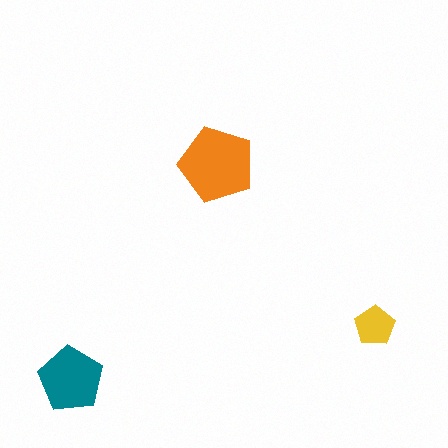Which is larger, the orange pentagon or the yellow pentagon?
The orange one.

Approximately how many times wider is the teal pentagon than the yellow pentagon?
About 1.5 times wider.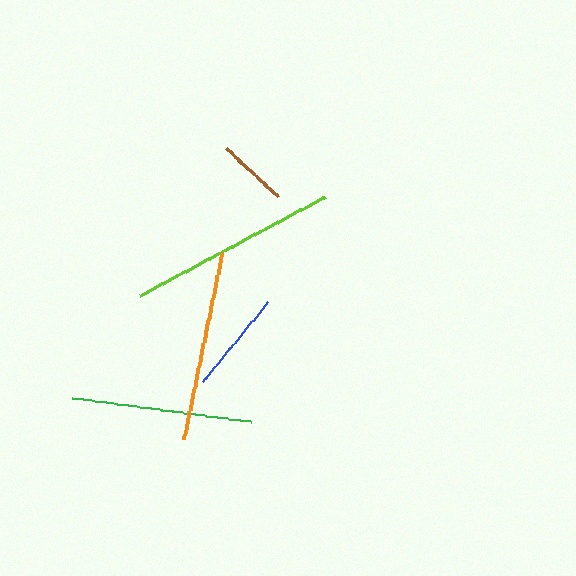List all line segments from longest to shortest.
From longest to shortest: lime, orange, green, blue, brown.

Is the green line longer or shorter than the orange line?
The orange line is longer than the green line.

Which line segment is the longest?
The lime line is the longest at approximately 211 pixels.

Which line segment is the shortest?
The brown line is the shortest at approximately 71 pixels.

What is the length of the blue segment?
The blue segment is approximately 104 pixels long.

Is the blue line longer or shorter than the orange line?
The orange line is longer than the blue line.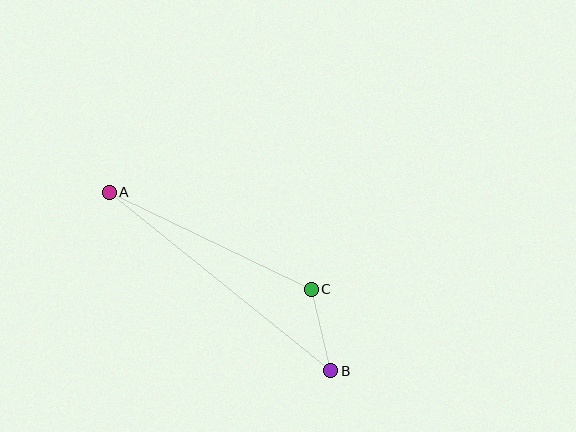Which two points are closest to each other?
Points B and C are closest to each other.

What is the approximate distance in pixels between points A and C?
The distance between A and C is approximately 224 pixels.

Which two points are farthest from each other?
Points A and B are farthest from each other.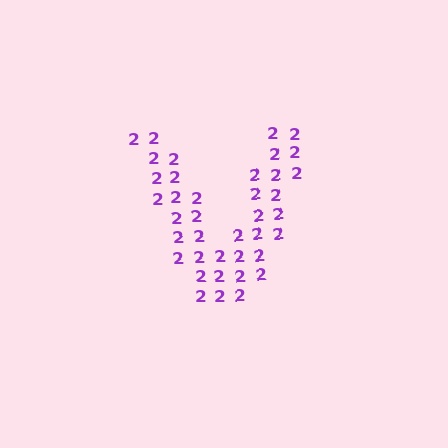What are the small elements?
The small elements are digit 2's.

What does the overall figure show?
The overall figure shows the letter V.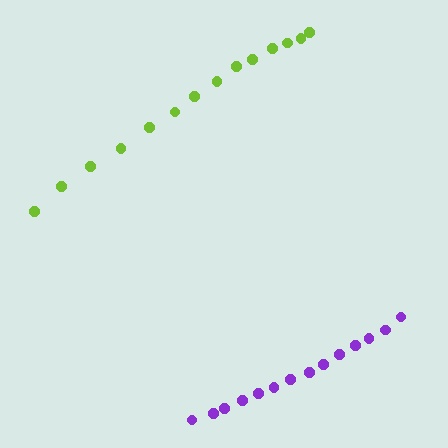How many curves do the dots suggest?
There are 2 distinct paths.